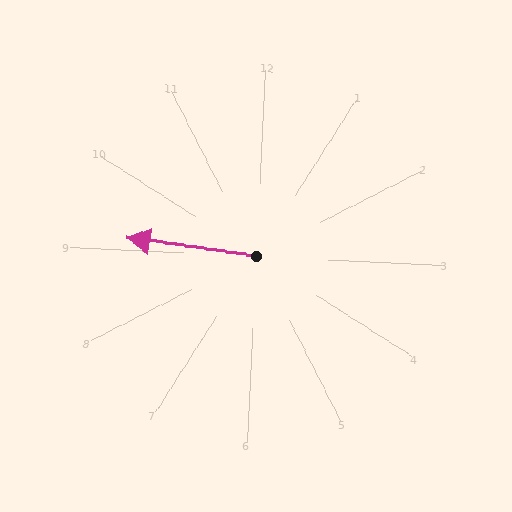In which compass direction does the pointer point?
West.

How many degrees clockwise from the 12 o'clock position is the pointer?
Approximately 275 degrees.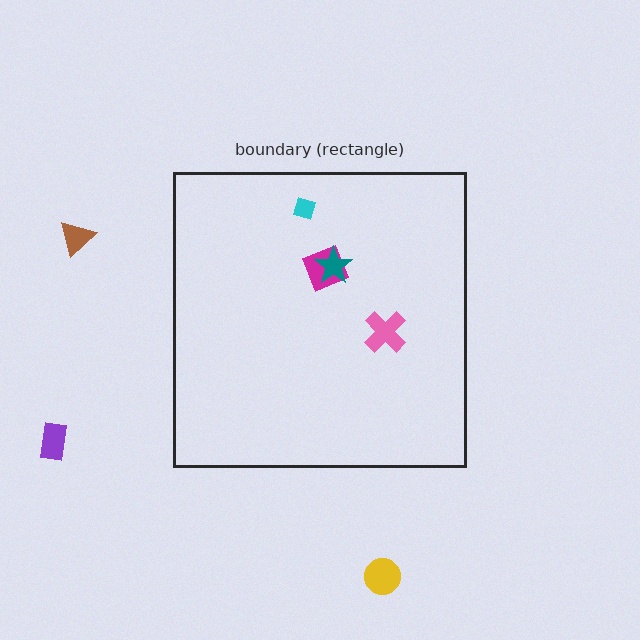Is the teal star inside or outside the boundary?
Inside.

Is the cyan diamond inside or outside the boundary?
Inside.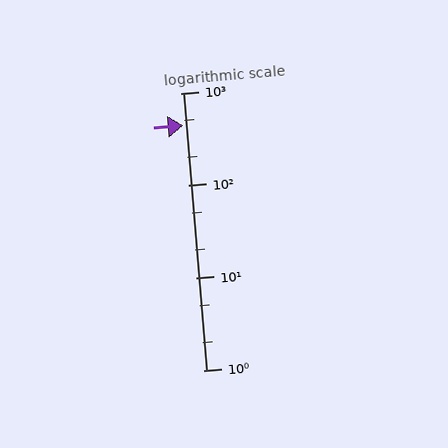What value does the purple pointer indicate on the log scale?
The pointer indicates approximately 450.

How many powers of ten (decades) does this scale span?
The scale spans 3 decades, from 1 to 1000.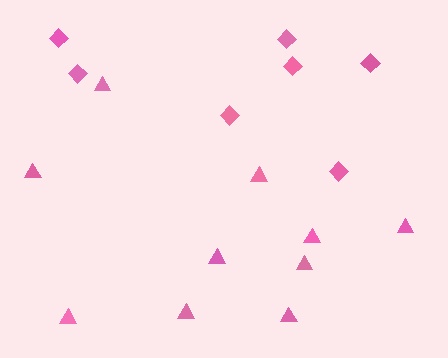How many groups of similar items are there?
There are 2 groups: one group of triangles (10) and one group of diamonds (7).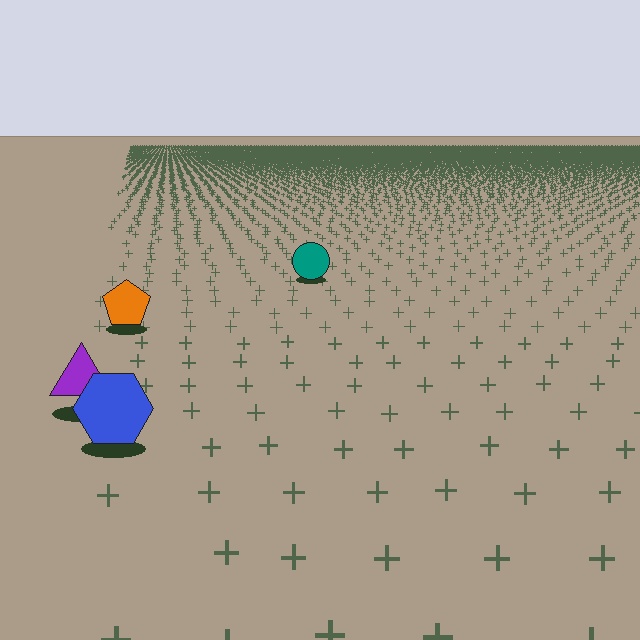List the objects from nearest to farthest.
From nearest to farthest: the blue hexagon, the purple triangle, the orange pentagon, the teal circle.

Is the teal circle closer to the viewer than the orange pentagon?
No. The orange pentagon is closer — you can tell from the texture gradient: the ground texture is coarser near it.